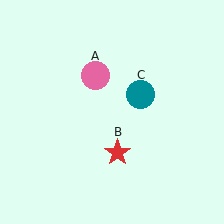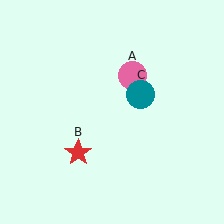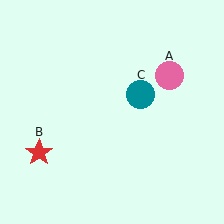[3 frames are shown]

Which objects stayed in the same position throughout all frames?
Teal circle (object C) remained stationary.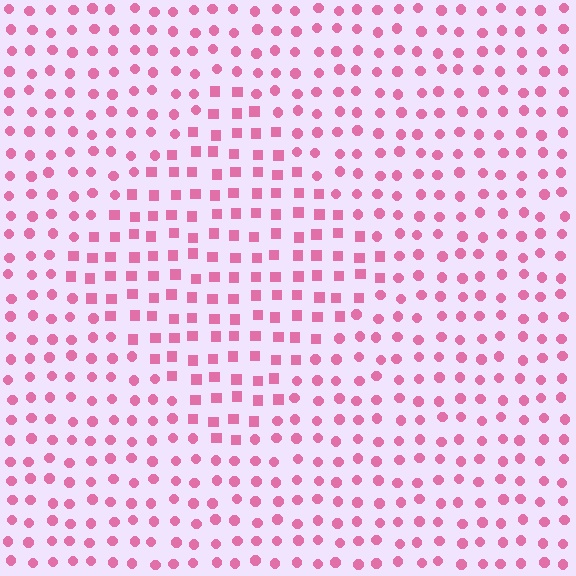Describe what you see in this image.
The image is filled with small pink elements arranged in a uniform grid. A diamond-shaped region contains squares, while the surrounding area contains circles. The boundary is defined purely by the change in element shape.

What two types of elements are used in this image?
The image uses squares inside the diamond region and circles outside it.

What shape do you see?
I see a diamond.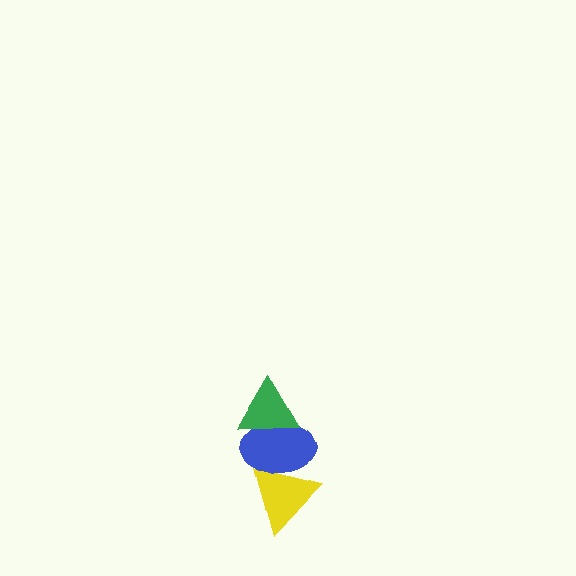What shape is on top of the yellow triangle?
The blue ellipse is on top of the yellow triangle.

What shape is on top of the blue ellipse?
The green triangle is on top of the blue ellipse.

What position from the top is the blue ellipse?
The blue ellipse is 2nd from the top.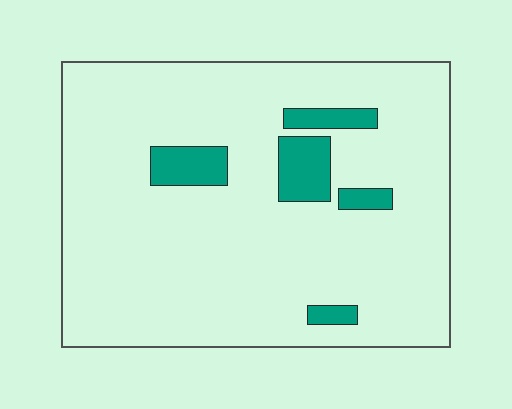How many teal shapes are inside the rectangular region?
5.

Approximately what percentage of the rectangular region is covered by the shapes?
Approximately 10%.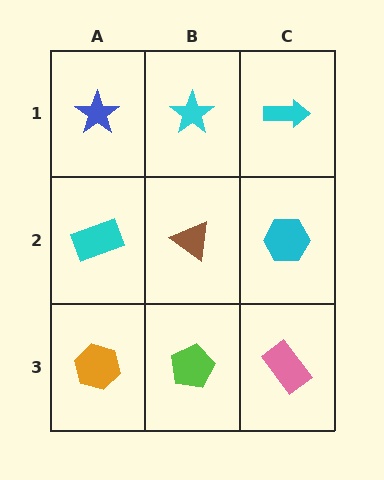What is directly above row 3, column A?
A cyan rectangle.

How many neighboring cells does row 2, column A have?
3.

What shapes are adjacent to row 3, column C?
A cyan hexagon (row 2, column C), a lime pentagon (row 3, column B).